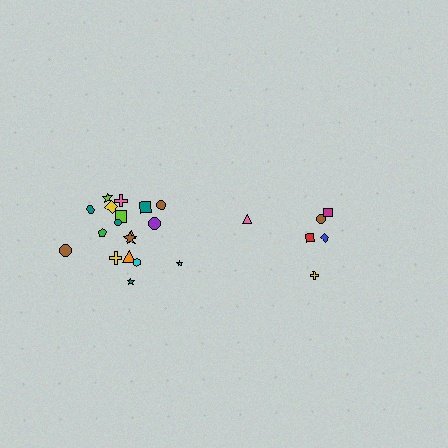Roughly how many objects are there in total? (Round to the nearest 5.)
Roughly 25 objects in total.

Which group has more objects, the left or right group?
The left group.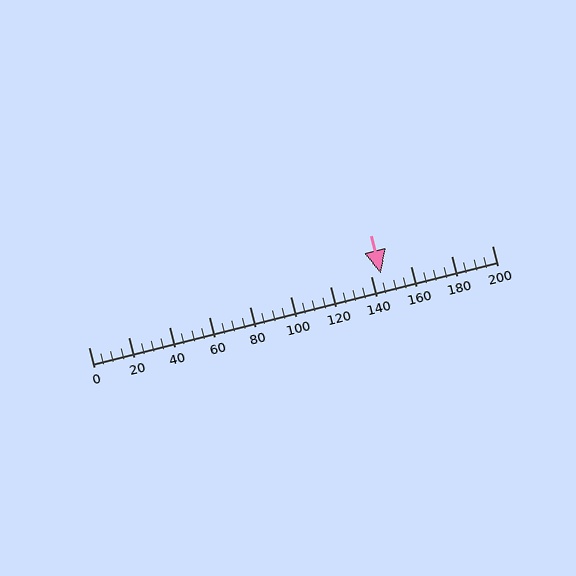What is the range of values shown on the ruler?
The ruler shows values from 0 to 200.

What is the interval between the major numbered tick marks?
The major tick marks are spaced 20 units apart.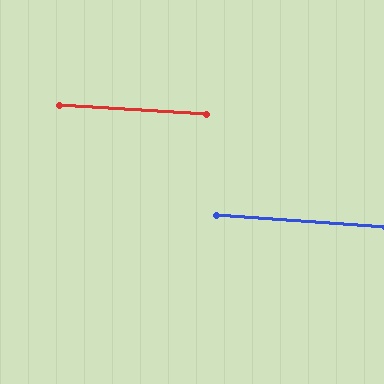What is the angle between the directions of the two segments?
Approximately 0 degrees.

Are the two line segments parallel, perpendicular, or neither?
Parallel — their directions differ by only 0.5°.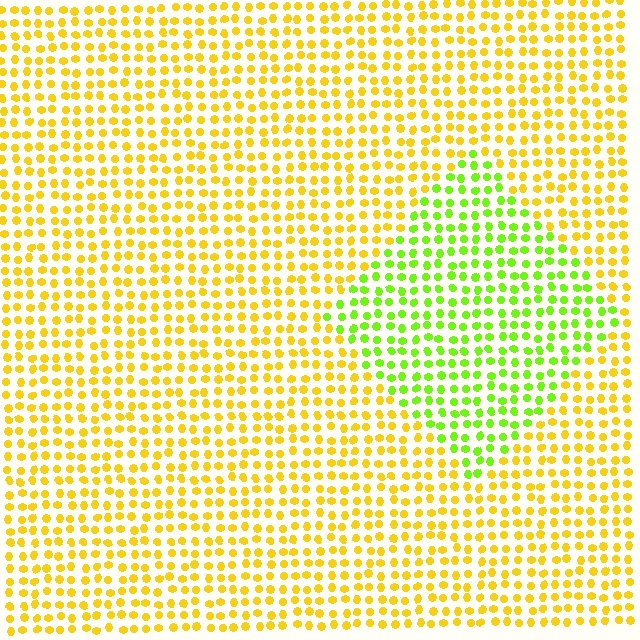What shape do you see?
I see a diamond.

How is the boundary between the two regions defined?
The boundary is defined purely by a slight shift in hue (about 46 degrees). Spacing, size, and orientation are identical on both sides.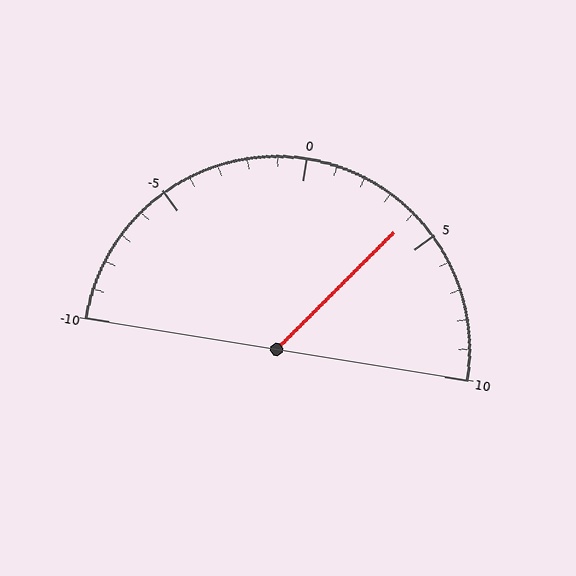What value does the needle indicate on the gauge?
The needle indicates approximately 4.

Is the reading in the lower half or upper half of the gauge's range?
The reading is in the upper half of the range (-10 to 10).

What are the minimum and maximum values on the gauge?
The gauge ranges from -10 to 10.